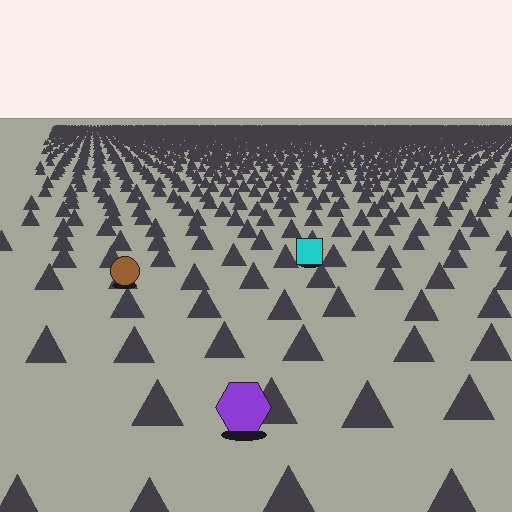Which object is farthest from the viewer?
The cyan square is farthest from the viewer. It appears smaller and the ground texture around it is denser.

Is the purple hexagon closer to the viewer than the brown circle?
Yes. The purple hexagon is closer — you can tell from the texture gradient: the ground texture is coarser near it.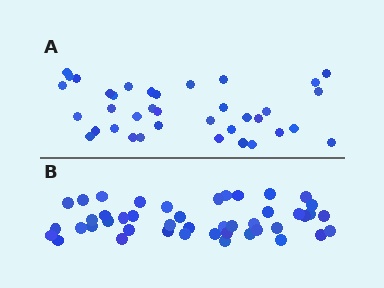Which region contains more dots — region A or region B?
Region B (the bottom region) has more dots.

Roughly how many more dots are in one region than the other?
Region B has roughly 8 or so more dots than region A.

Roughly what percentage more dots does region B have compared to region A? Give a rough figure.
About 20% more.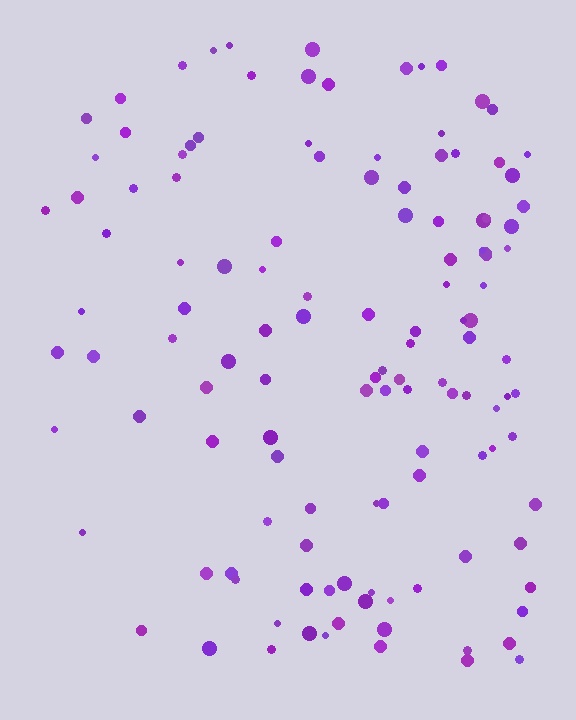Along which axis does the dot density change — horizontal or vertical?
Horizontal.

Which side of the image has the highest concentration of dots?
The right.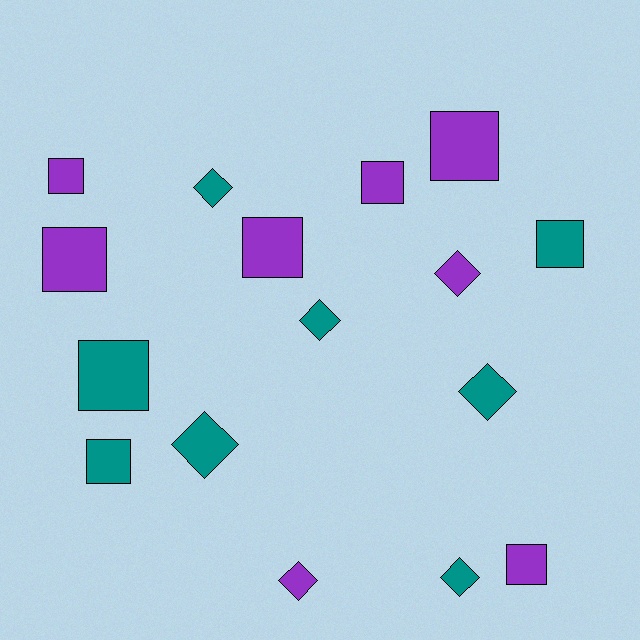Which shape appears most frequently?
Square, with 9 objects.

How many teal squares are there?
There are 3 teal squares.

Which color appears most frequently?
Purple, with 8 objects.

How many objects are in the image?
There are 16 objects.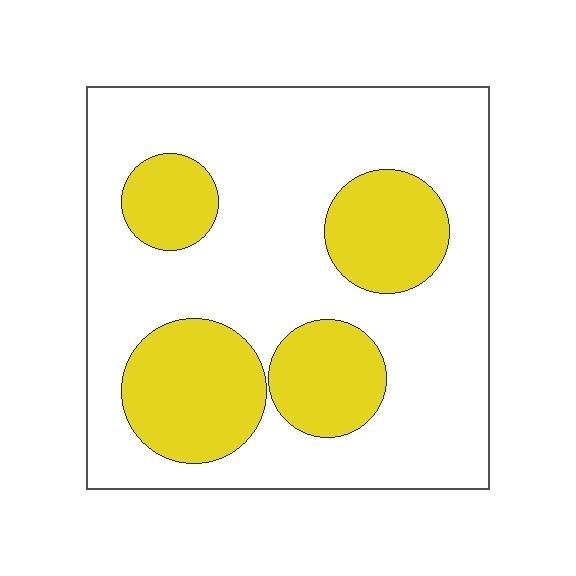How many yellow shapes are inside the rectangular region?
4.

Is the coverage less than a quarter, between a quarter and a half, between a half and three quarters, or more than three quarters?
Between a quarter and a half.